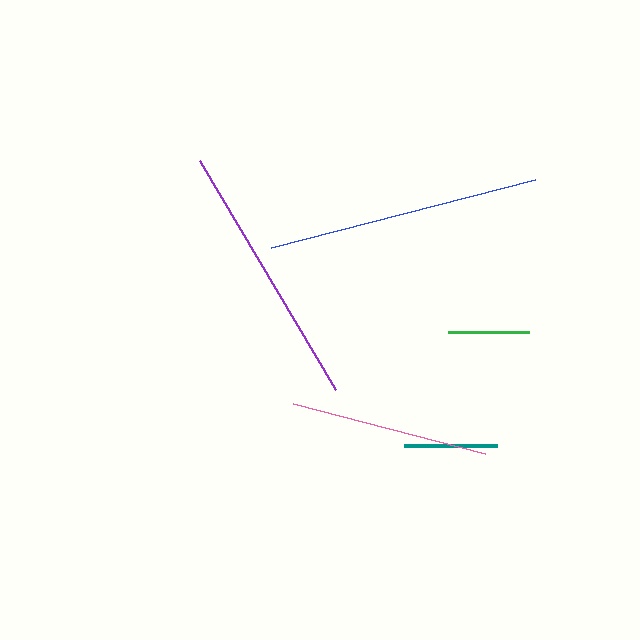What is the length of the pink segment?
The pink segment is approximately 199 pixels long.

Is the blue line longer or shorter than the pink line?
The blue line is longer than the pink line.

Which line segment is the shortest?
The green line is the shortest at approximately 81 pixels.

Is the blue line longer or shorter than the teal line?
The blue line is longer than the teal line.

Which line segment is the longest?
The blue line is the longest at approximately 273 pixels.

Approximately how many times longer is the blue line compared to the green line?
The blue line is approximately 3.4 times the length of the green line.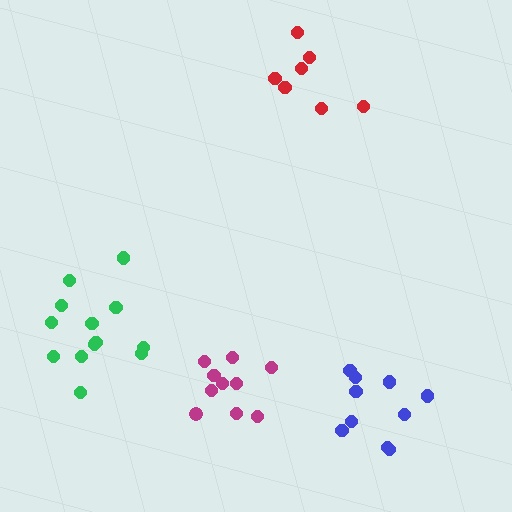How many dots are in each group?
Group 1: 10 dots, Group 2: 13 dots, Group 3: 7 dots, Group 4: 10 dots (40 total).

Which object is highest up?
The red cluster is topmost.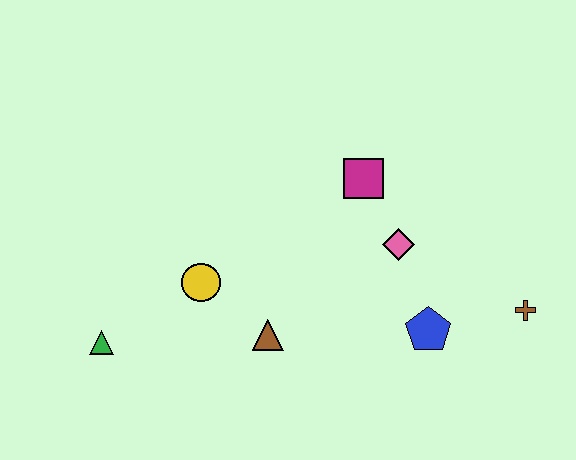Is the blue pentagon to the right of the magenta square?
Yes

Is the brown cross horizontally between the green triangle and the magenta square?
No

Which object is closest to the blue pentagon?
The pink diamond is closest to the blue pentagon.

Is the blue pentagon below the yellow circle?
Yes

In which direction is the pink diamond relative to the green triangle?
The pink diamond is to the right of the green triangle.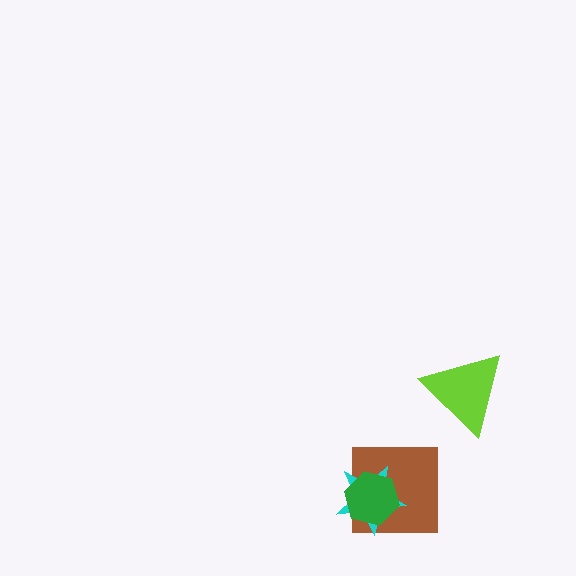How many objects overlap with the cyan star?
2 objects overlap with the cyan star.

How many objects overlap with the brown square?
2 objects overlap with the brown square.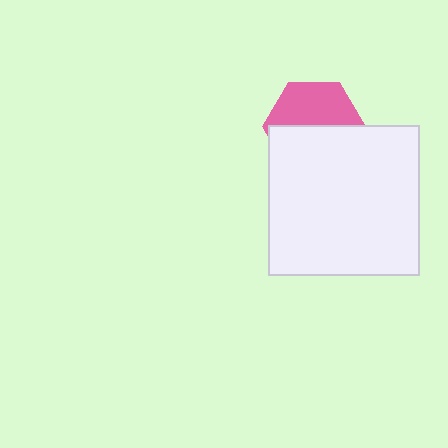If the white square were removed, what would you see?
You would see the complete pink hexagon.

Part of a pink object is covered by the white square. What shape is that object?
It is a hexagon.